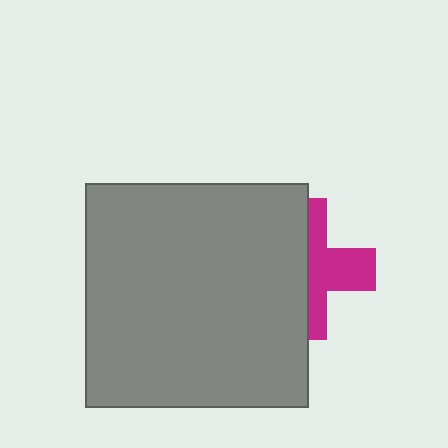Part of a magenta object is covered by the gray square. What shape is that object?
It is a cross.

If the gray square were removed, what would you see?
You would see the complete magenta cross.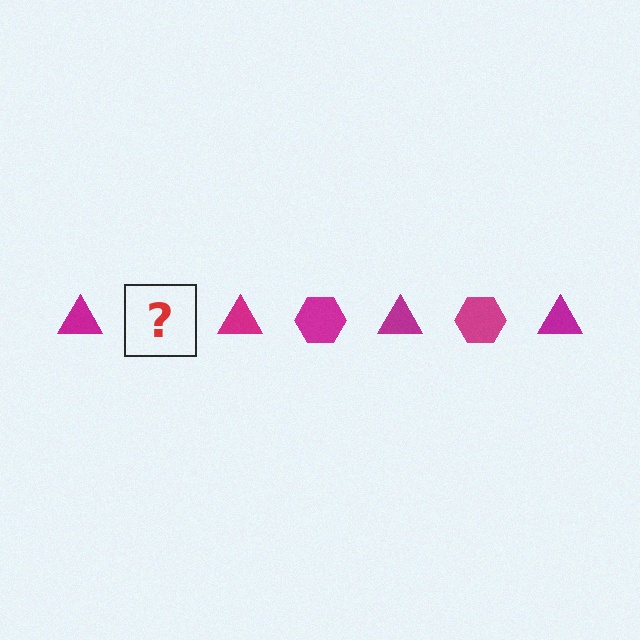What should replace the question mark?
The question mark should be replaced with a magenta hexagon.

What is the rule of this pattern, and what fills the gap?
The rule is that the pattern cycles through triangle, hexagon shapes in magenta. The gap should be filled with a magenta hexagon.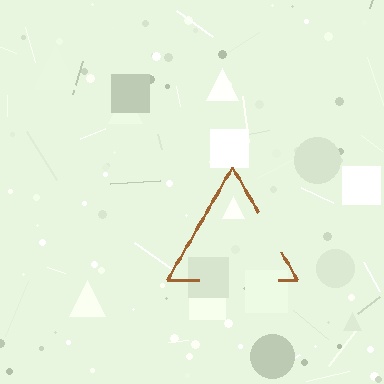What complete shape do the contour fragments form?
The contour fragments form a triangle.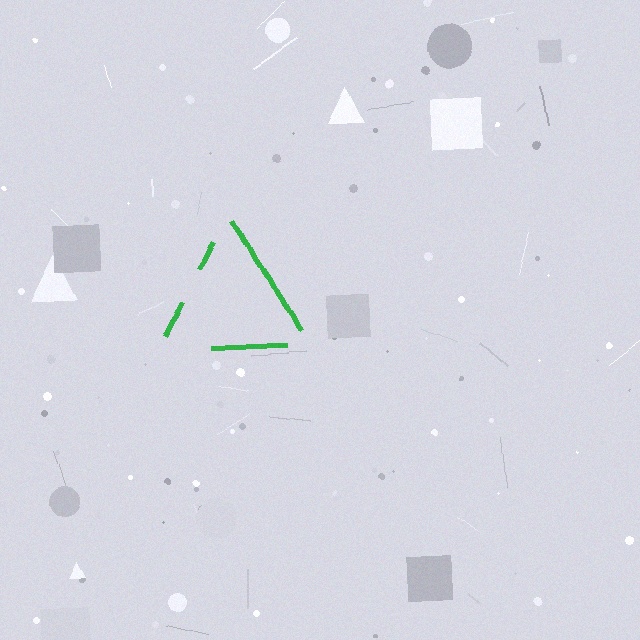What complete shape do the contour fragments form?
The contour fragments form a triangle.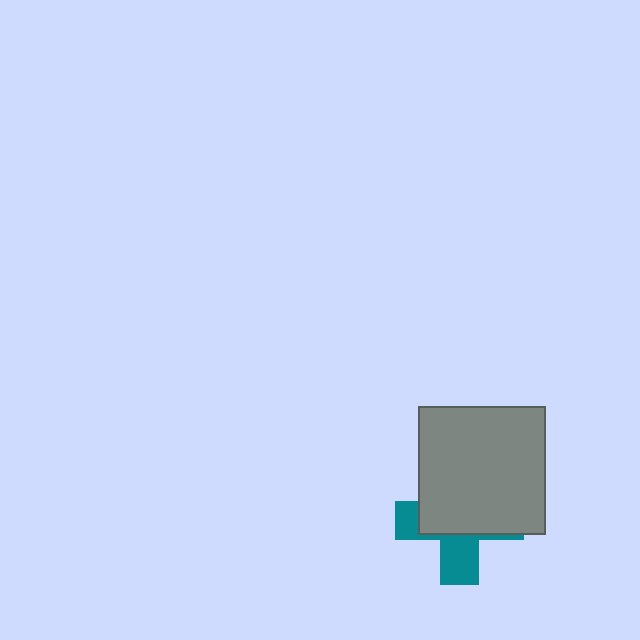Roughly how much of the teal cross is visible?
A small part of it is visible (roughly 36%).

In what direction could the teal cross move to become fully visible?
The teal cross could move down. That would shift it out from behind the gray square entirely.